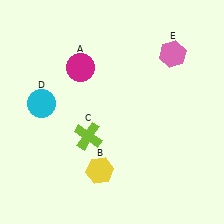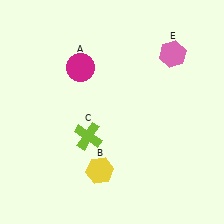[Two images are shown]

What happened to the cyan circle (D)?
The cyan circle (D) was removed in Image 2. It was in the top-left area of Image 1.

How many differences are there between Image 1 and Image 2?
There is 1 difference between the two images.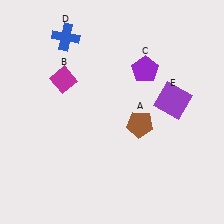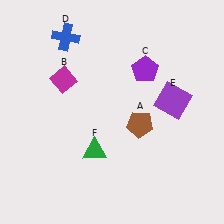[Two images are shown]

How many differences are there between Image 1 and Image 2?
There is 1 difference between the two images.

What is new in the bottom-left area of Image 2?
A green triangle (F) was added in the bottom-left area of Image 2.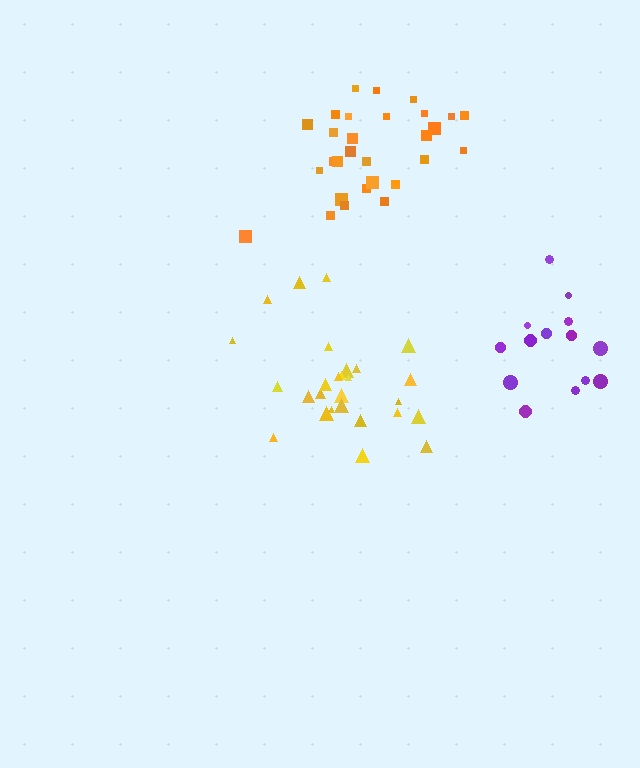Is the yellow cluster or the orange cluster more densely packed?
Orange.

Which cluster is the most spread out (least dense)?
Purple.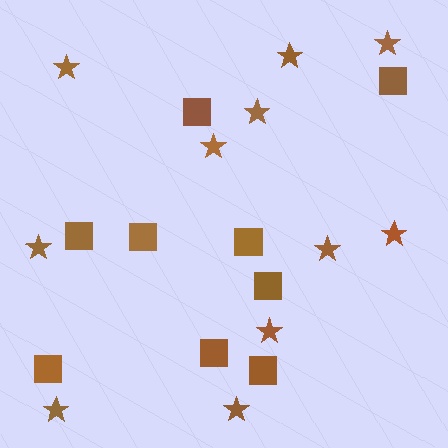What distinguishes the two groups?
There are 2 groups: one group of squares (9) and one group of stars (11).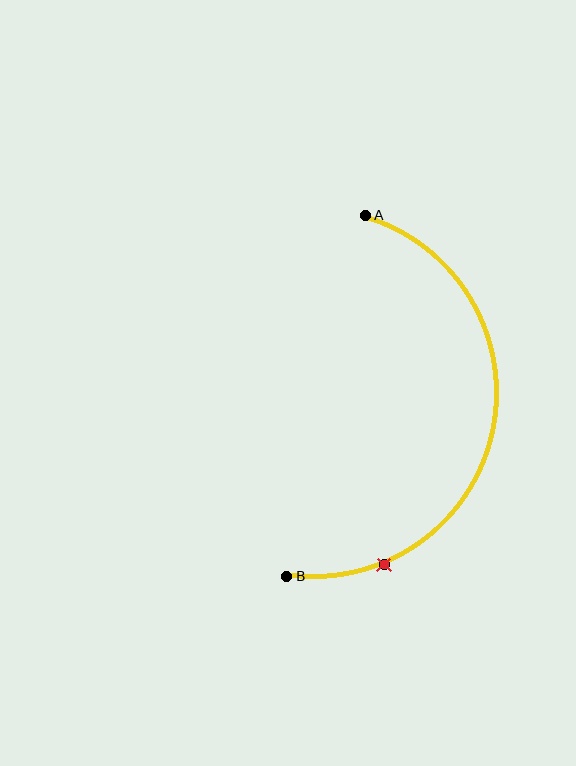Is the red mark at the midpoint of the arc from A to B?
No. The red mark lies on the arc but is closer to endpoint B. The arc midpoint would be at the point on the curve equidistant along the arc from both A and B.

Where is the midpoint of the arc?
The arc midpoint is the point on the curve farthest from the straight line joining A and B. It sits to the right of that line.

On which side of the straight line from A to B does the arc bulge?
The arc bulges to the right of the straight line connecting A and B.